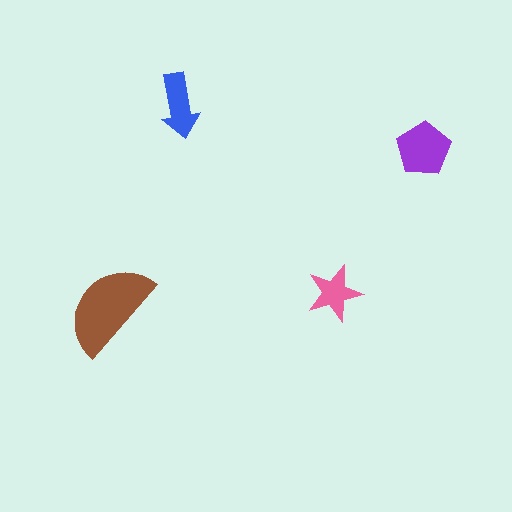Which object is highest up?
The blue arrow is topmost.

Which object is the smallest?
The pink star.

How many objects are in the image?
There are 4 objects in the image.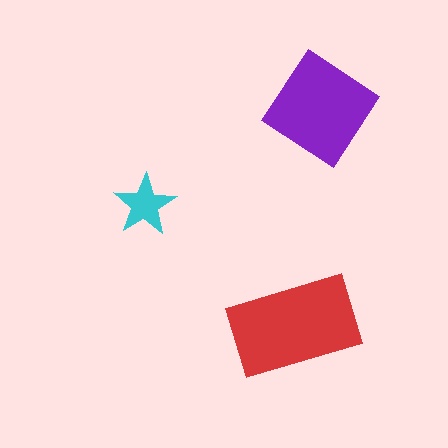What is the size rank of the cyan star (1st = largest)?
3rd.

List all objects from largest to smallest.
The red rectangle, the purple diamond, the cyan star.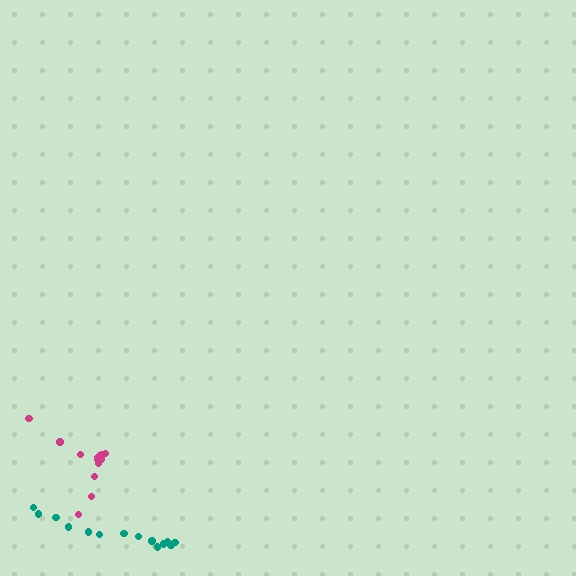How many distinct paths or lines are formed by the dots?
There are 2 distinct paths.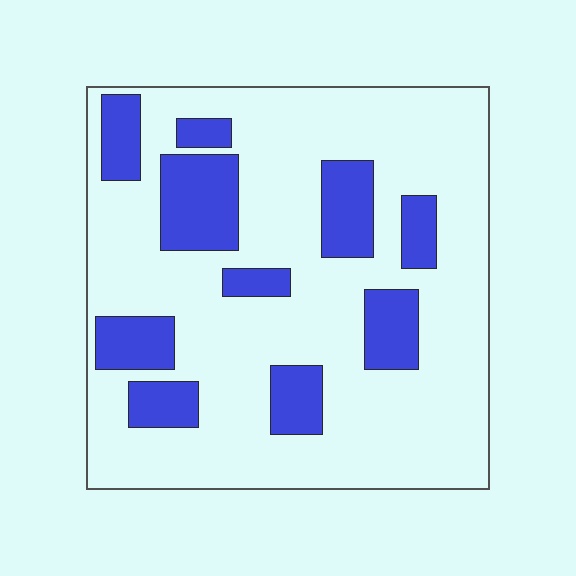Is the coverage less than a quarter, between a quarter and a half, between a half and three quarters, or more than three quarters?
Less than a quarter.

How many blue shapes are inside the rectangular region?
10.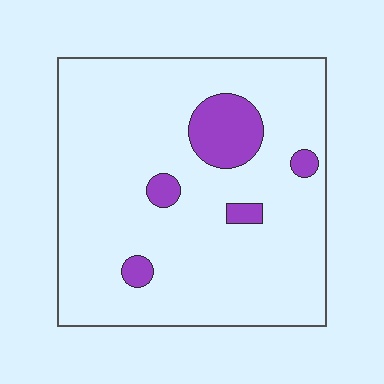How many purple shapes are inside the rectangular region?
5.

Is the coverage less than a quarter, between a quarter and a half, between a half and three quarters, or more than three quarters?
Less than a quarter.